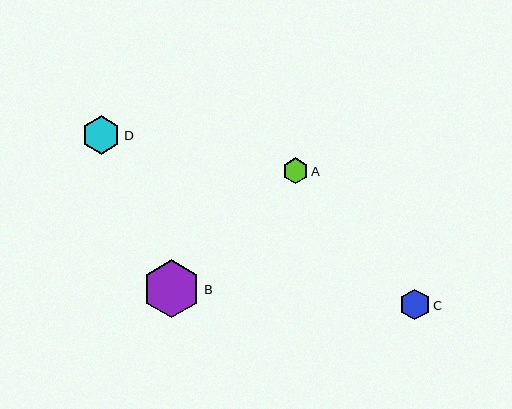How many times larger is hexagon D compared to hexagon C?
Hexagon D is approximately 1.3 times the size of hexagon C.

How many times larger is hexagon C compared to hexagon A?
Hexagon C is approximately 1.2 times the size of hexagon A.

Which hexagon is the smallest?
Hexagon A is the smallest with a size of approximately 26 pixels.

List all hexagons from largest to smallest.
From largest to smallest: B, D, C, A.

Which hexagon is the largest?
Hexagon B is the largest with a size of approximately 58 pixels.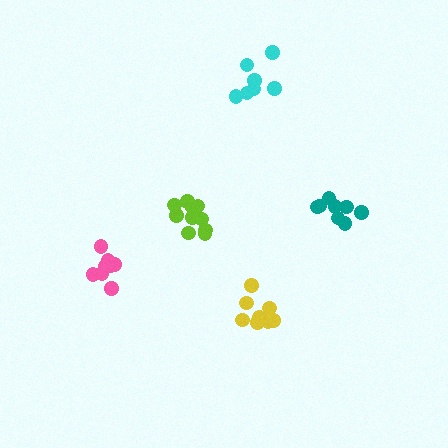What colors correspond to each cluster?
The clusters are colored: teal, lime, cyan, pink, yellow.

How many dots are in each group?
Group 1: 8 dots, Group 2: 10 dots, Group 3: 7 dots, Group 4: 8 dots, Group 5: 9 dots (42 total).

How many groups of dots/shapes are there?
There are 5 groups.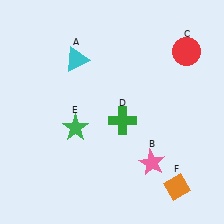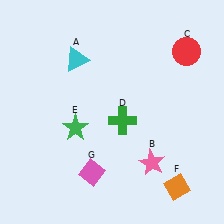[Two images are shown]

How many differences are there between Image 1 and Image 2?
There is 1 difference between the two images.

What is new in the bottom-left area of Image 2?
A pink diamond (G) was added in the bottom-left area of Image 2.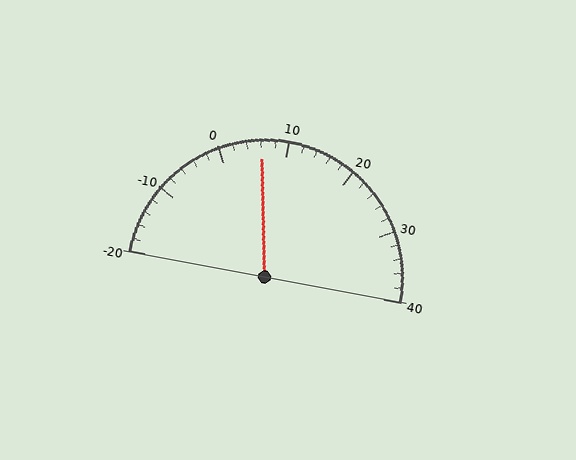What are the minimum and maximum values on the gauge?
The gauge ranges from -20 to 40.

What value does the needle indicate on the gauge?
The needle indicates approximately 6.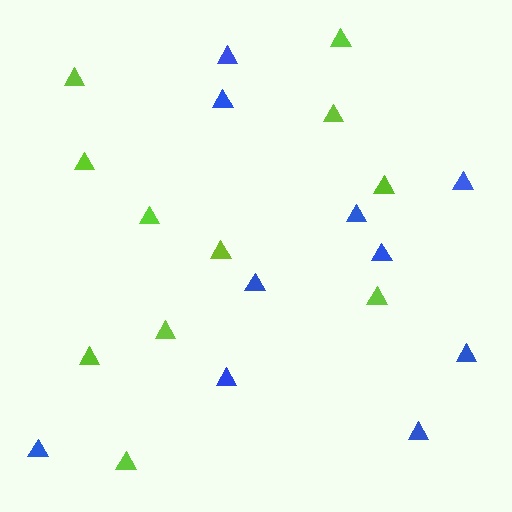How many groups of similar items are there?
There are 2 groups: one group of lime triangles (11) and one group of blue triangles (10).